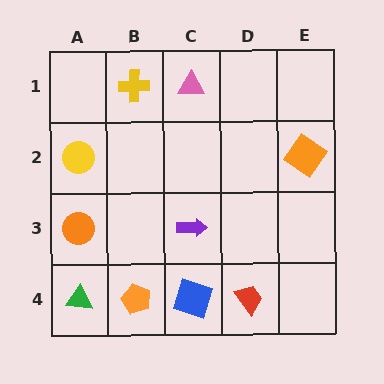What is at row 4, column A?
A green triangle.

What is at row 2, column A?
A yellow circle.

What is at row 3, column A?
An orange circle.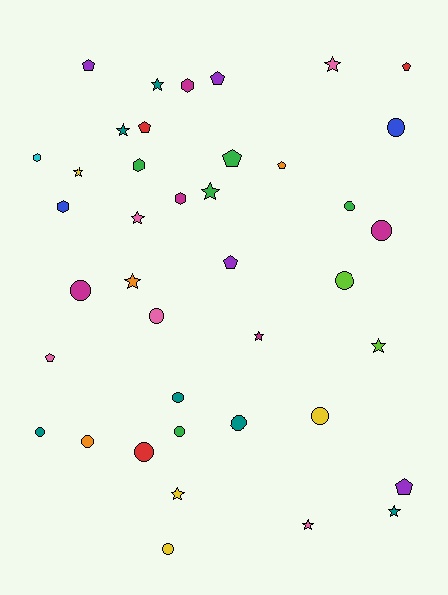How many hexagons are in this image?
There are 5 hexagons.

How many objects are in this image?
There are 40 objects.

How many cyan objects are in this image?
There is 1 cyan object.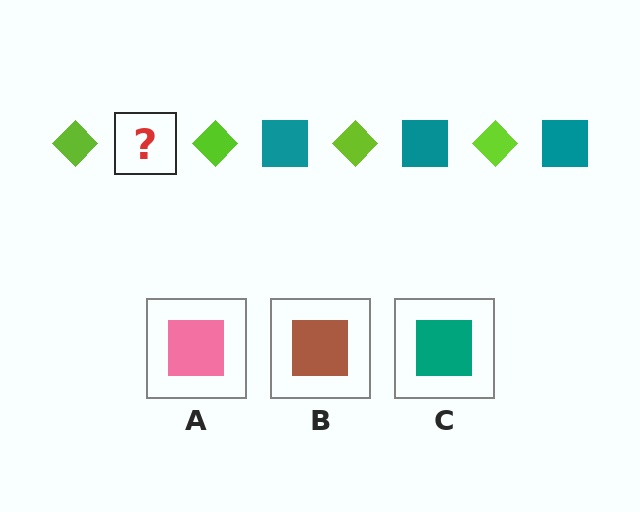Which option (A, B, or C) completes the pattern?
C.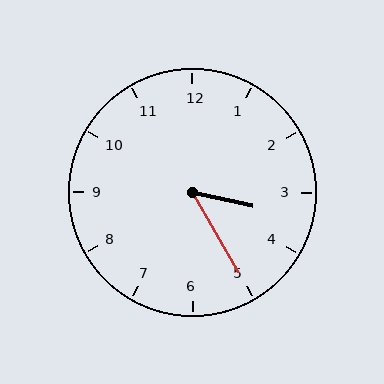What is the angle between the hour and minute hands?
Approximately 48 degrees.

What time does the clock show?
3:25.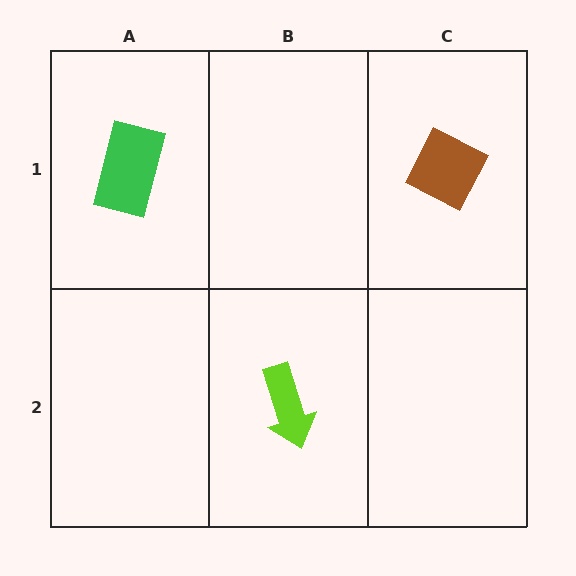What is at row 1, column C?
A brown diamond.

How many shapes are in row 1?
2 shapes.